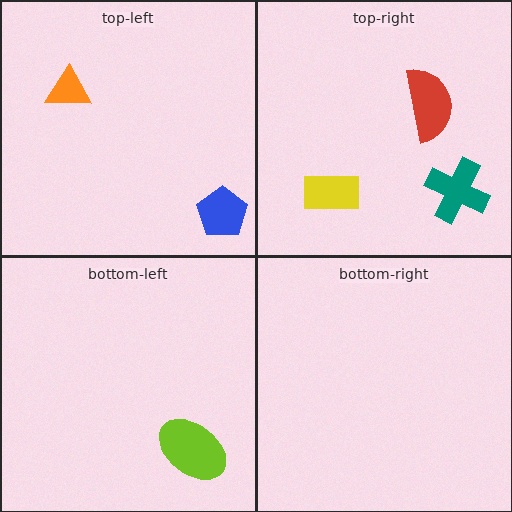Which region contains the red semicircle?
The top-right region.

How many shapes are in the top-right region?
3.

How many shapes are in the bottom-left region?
1.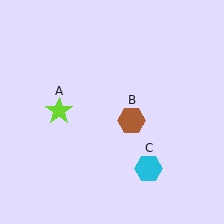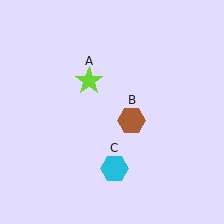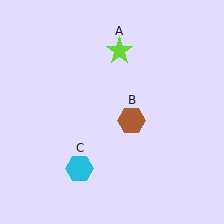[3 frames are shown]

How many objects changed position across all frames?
2 objects changed position: lime star (object A), cyan hexagon (object C).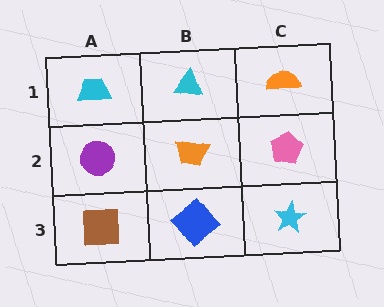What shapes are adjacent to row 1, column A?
A purple circle (row 2, column A), a cyan triangle (row 1, column B).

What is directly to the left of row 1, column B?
A cyan trapezoid.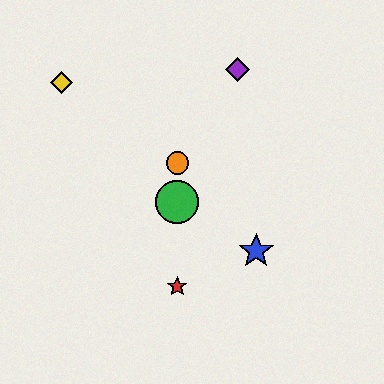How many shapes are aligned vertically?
3 shapes (the red star, the green circle, the orange circle) are aligned vertically.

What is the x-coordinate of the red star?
The red star is at x≈177.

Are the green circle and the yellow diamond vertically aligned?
No, the green circle is at x≈177 and the yellow diamond is at x≈61.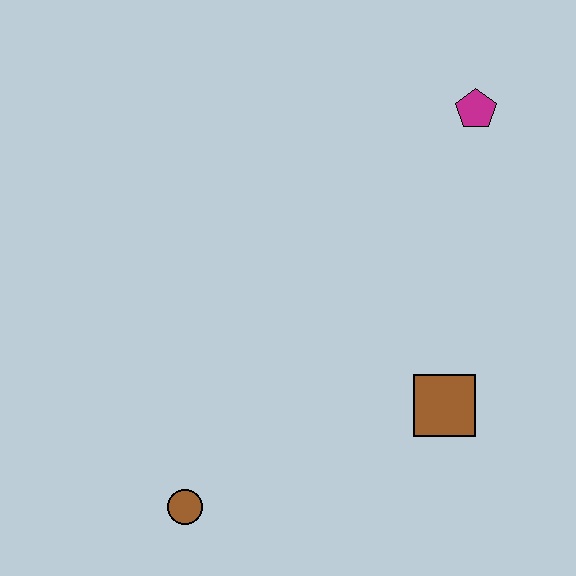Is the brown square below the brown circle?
No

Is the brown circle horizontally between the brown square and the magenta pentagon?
No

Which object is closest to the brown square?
The brown circle is closest to the brown square.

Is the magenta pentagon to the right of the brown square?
Yes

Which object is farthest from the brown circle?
The magenta pentagon is farthest from the brown circle.